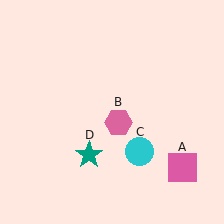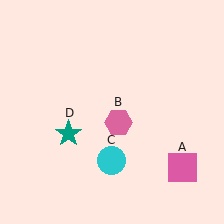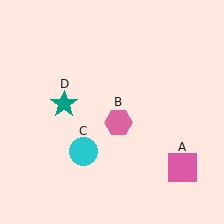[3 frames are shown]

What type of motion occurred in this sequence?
The cyan circle (object C), teal star (object D) rotated clockwise around the center of the scene.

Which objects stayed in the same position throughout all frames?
Pink square (object A) and pink hexagon (object B) remained stationary.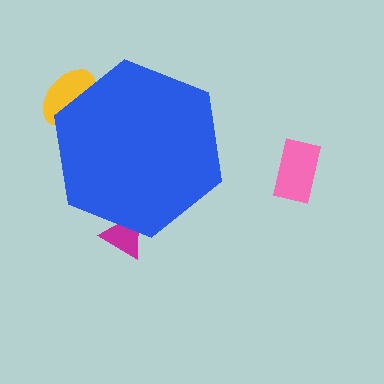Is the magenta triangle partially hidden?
Yes, the magenta triangle is partially hidden behind the blue hexagon.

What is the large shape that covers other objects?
A blue hexagon.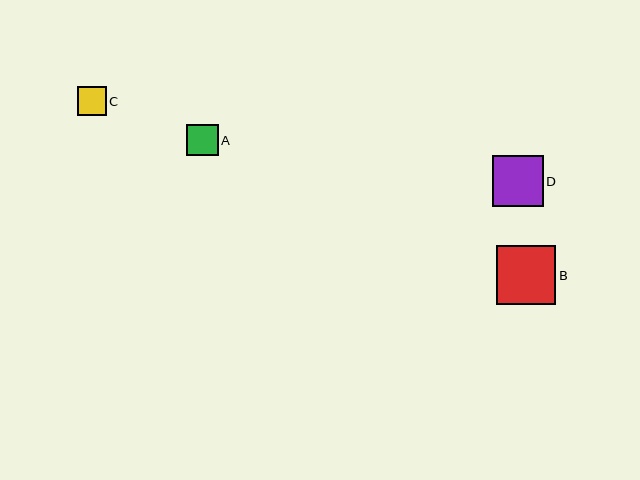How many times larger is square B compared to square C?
Square B is approximately 2.0 times the size of square C.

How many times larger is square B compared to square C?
Square B is approximately 2.0 times the size of square C.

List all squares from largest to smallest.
From largest to smallest: B, D, A, C.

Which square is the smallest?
Square C is the smallest with a size of approximately 29 pixels.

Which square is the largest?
Square B is the largest with a size of approximately 59 pixels.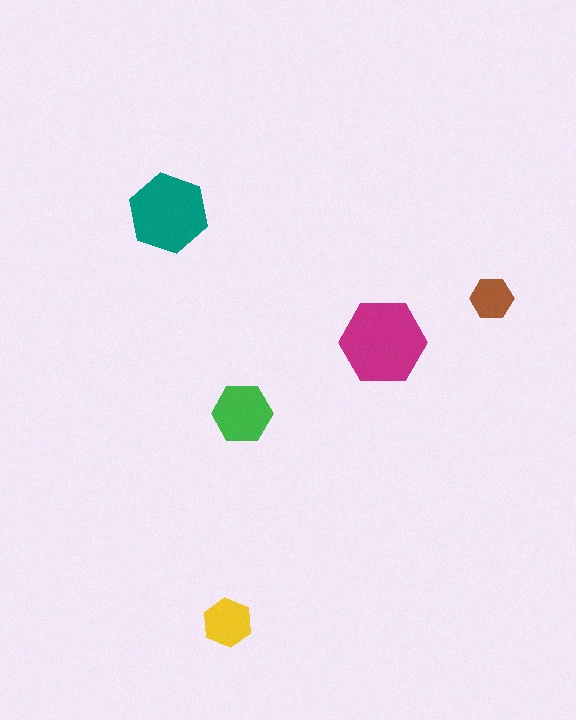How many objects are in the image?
There are 5 objects in the image.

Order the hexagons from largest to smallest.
the magenta one, the teal one, the green one, the yellow one, the brown one.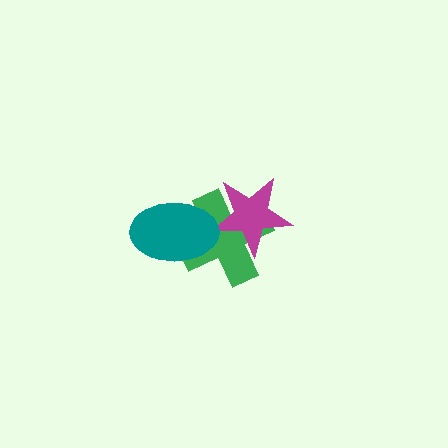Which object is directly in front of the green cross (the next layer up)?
The magenta star is directly in front of the green cross.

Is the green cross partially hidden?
Yes, it is partially covered by another shape.